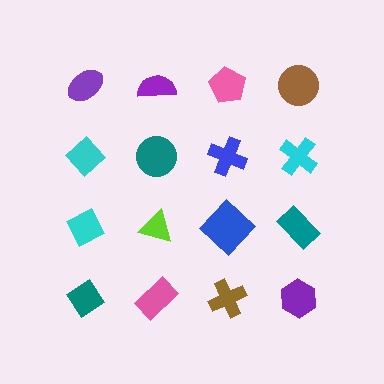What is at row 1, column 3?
A pink pentagon.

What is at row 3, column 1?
A cyan diamond.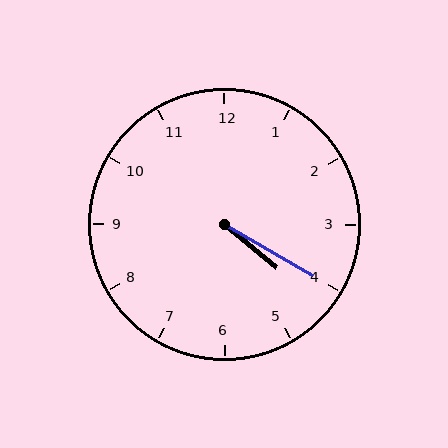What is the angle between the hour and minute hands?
Approximately 10 degrees.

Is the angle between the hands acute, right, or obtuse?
It is acute.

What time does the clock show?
4:20.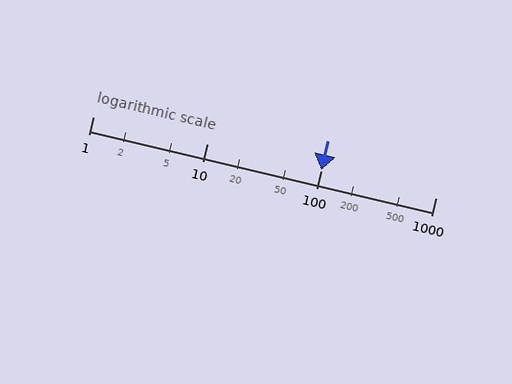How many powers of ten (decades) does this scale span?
The scale spans 3 decades, from 1 to 1000.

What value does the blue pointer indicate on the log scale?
The pointer indicates approximately 100.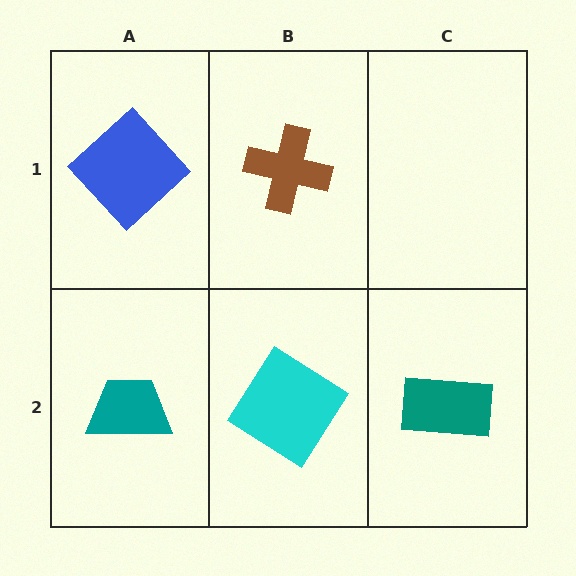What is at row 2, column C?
A teal rectangle.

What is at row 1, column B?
A brown cross.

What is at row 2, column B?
A cyan diamond.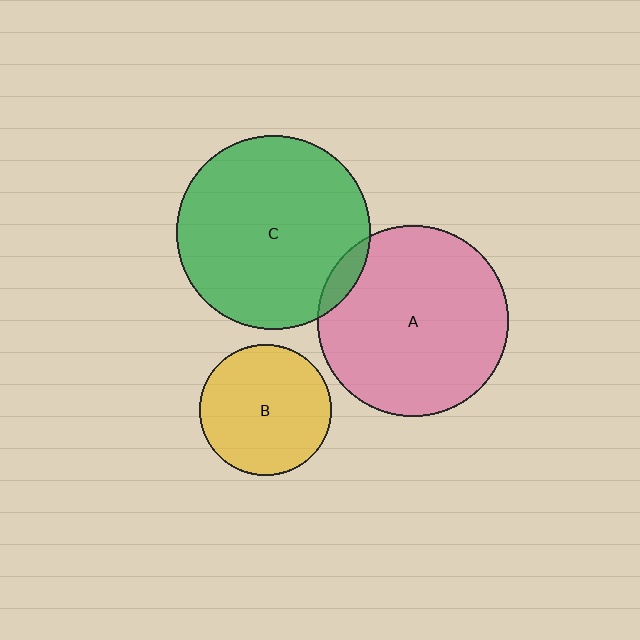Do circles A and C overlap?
Yes.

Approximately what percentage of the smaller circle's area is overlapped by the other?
Approximately 5%.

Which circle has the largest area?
Circle C (green).